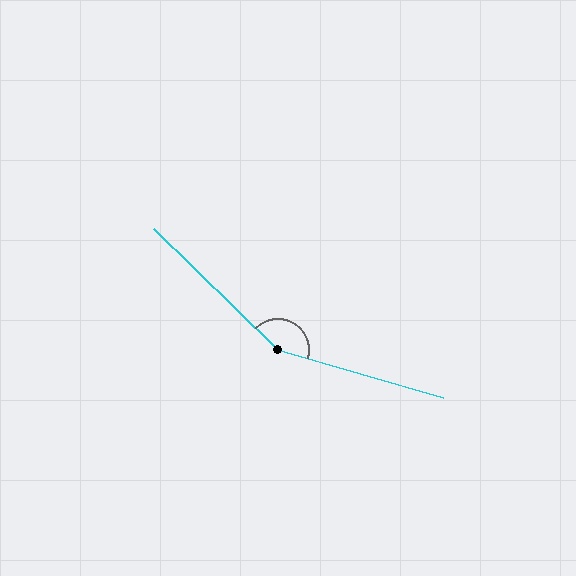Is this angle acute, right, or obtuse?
It is obtuse.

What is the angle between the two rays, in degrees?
Approximately 152 degrees.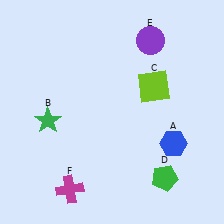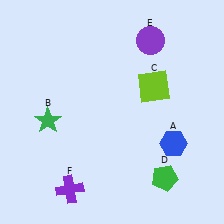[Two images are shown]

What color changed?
The cross (F) changed from magenta in Image 1 to purple in Image 2.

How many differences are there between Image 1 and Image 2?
There is 1 difference between the two images.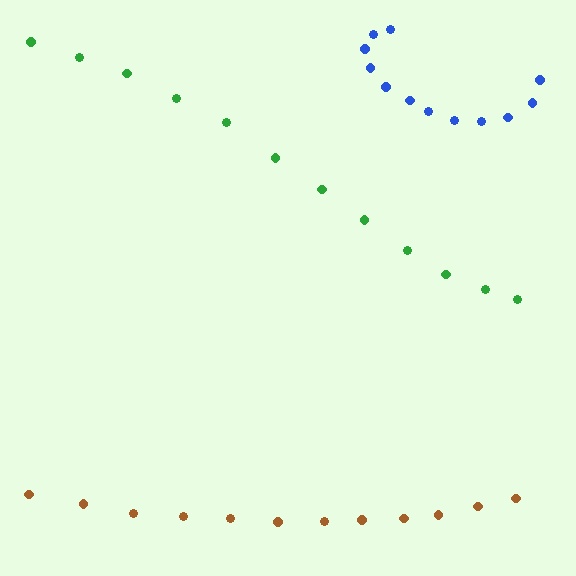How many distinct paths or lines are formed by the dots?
There are 3 distinct paths.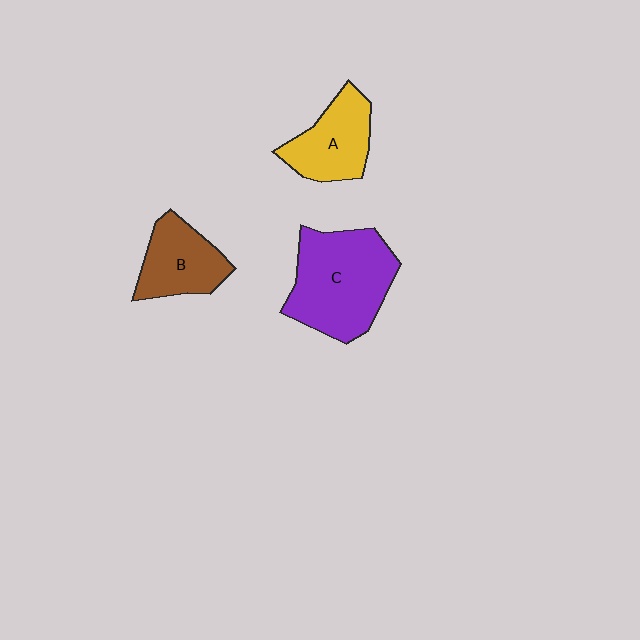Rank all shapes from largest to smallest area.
From largest to smallest: C (purple), A (yellow), B (brown).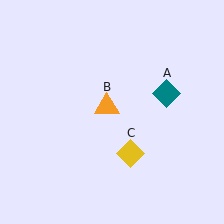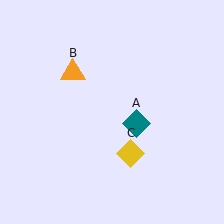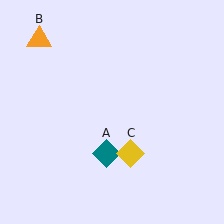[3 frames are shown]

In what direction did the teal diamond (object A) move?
The teal diamond (object A) moved down and to the left.